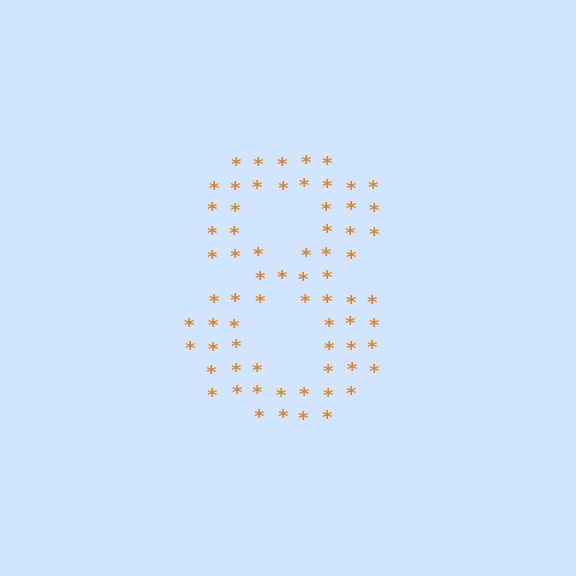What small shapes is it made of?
It is made of small asterisks.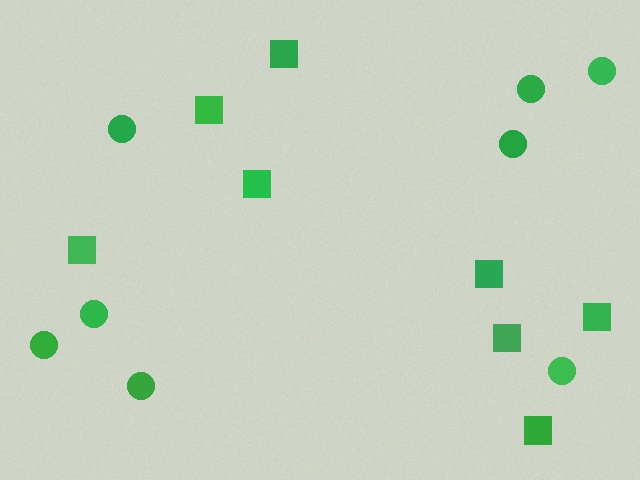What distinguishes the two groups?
There are 2 groups: one group of squares (8) and one group of circles (8).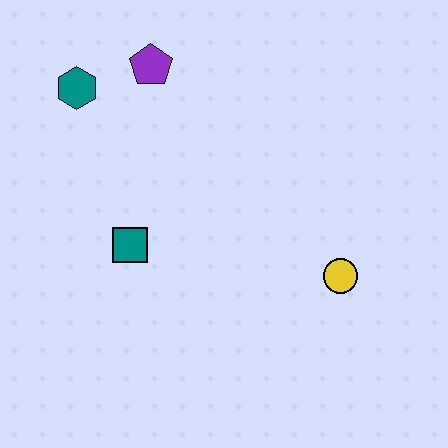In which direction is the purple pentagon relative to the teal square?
The purple pentagon is above the teal square.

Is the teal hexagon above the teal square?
Yes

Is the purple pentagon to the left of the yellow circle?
Yes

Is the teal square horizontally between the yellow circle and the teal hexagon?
Yes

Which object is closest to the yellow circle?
The teal square is closest to the yellow circle.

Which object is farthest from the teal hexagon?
The yellow circle is farthest from the teal hexagon.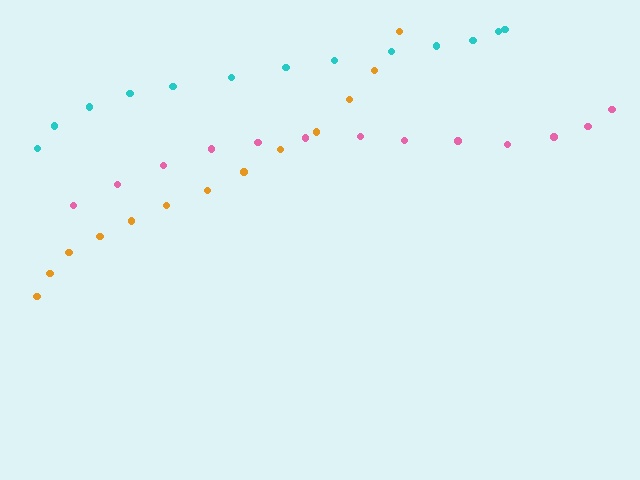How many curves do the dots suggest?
There are 3 distinct paths.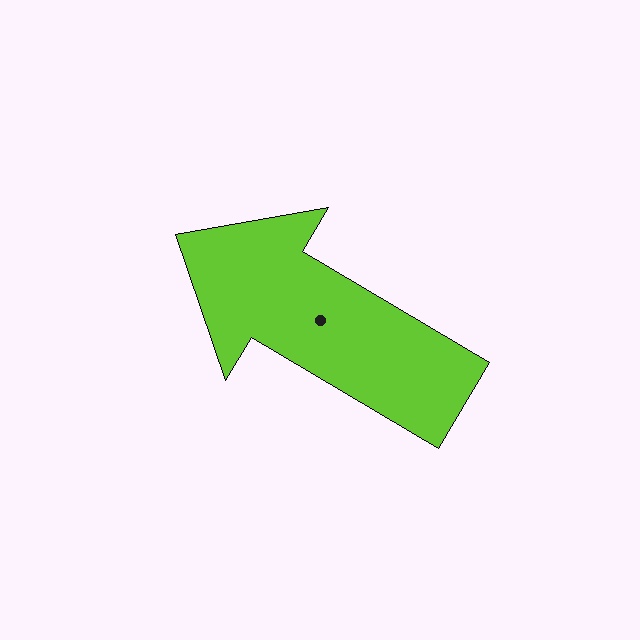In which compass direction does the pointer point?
Northwest.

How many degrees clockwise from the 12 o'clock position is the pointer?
Approximately 301 degrees.